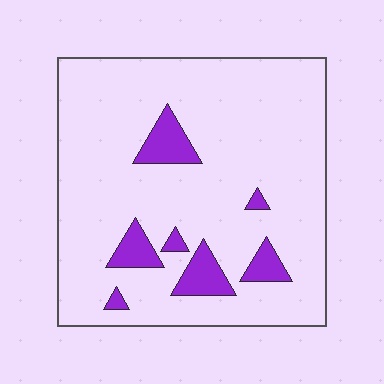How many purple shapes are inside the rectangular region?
7.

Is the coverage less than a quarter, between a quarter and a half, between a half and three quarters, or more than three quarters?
Less than a quarter.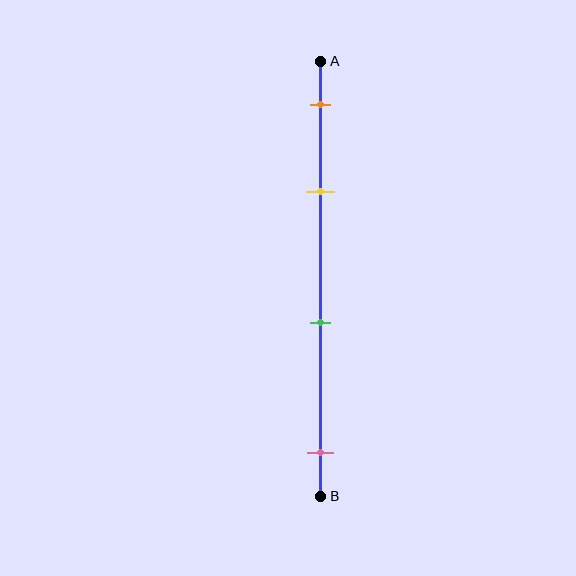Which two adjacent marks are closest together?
The orange and yellow marks are the closest adjacent pair.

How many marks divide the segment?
There are 4 marks dividing the segment.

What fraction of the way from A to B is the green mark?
The green mark is approximately 60% (0.6) of the way from A to B.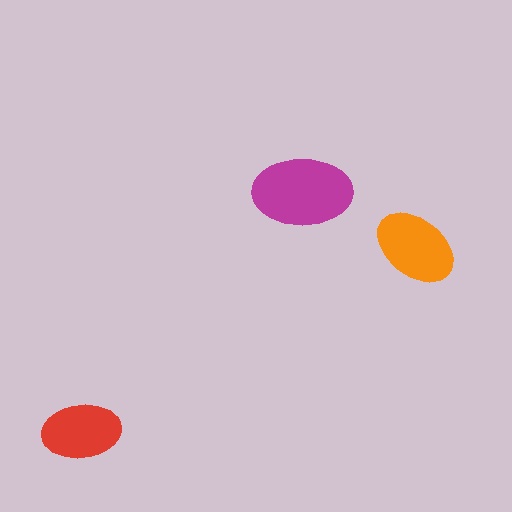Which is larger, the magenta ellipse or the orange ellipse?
The magenta one.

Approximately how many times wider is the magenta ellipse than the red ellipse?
About 1.5 times wider.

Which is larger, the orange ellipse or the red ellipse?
The orange one.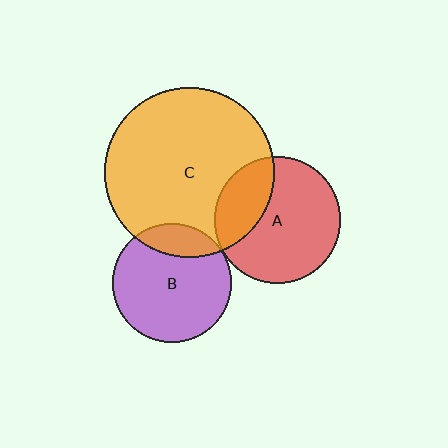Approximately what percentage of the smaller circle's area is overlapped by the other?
Approximately 20%.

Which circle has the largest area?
Circle C (orange).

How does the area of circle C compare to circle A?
Approximately 1.8 times.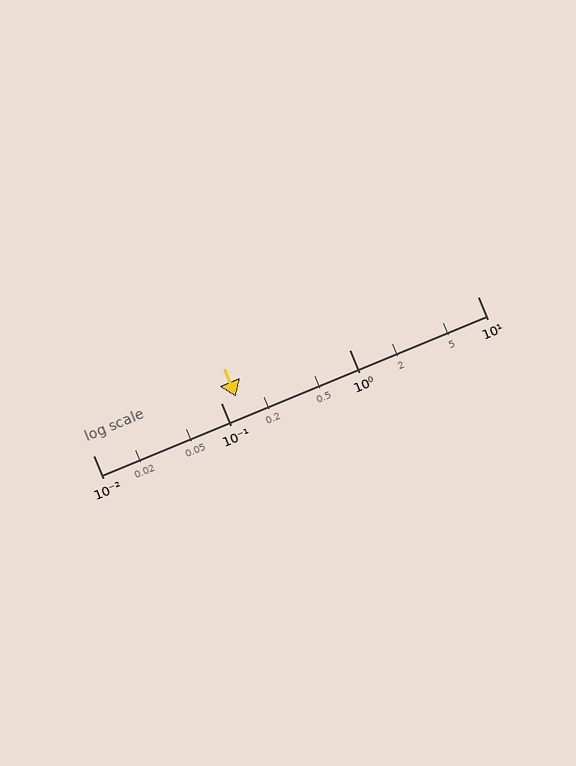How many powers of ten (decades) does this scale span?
The scale spans 3 decades, from 0.01 to 10.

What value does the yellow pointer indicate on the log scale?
The pointer indicates approximately 0.13.